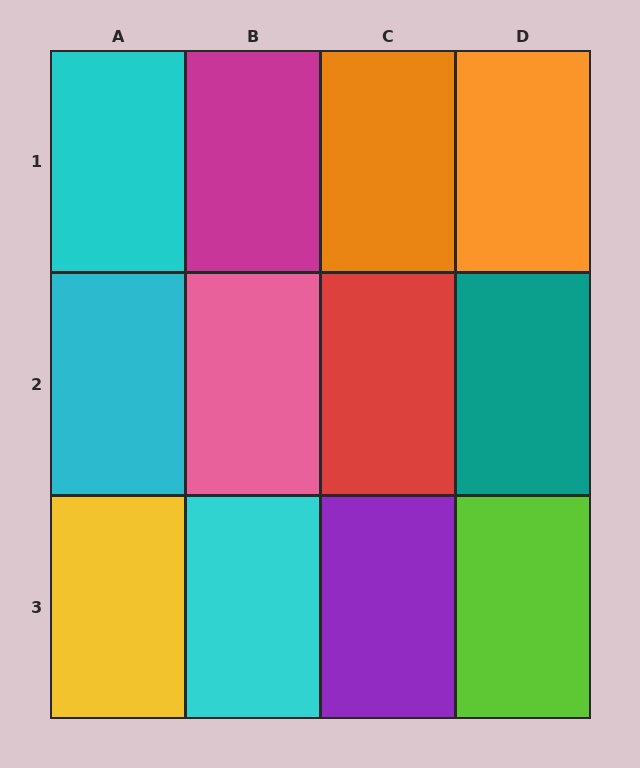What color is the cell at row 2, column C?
Red.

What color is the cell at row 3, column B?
Cyan.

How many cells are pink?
1 cell is pink.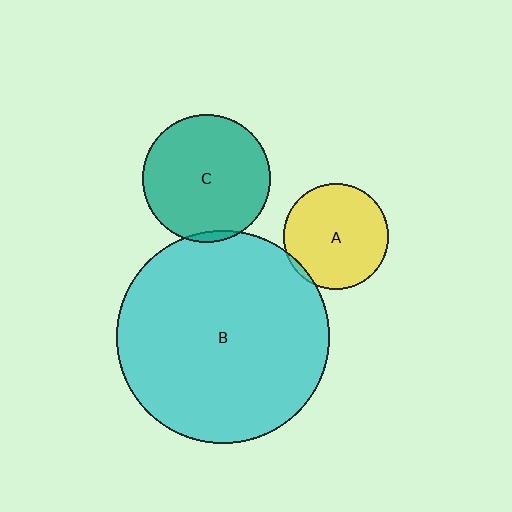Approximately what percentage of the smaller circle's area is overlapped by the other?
Approximately 5%.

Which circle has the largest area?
Circle B (cyan).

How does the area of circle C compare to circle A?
Approximately 1.5 times.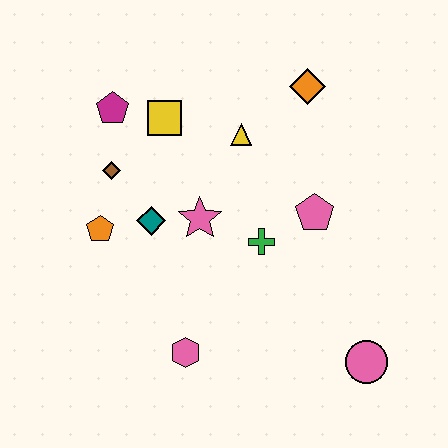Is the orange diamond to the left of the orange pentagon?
No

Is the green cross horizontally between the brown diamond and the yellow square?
No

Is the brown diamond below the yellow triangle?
Yes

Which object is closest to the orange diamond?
The yellow triangle is closest to the orange diamond.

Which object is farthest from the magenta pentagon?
The pink circle is farthest from the magenta pentagon.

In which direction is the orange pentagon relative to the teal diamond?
The orange pentagon is to the left of the teal diamond.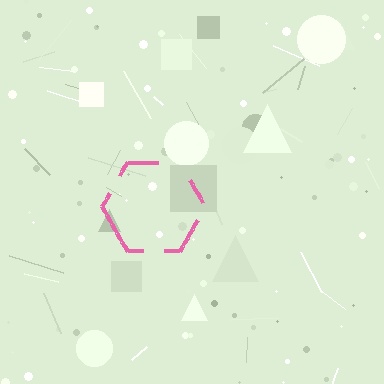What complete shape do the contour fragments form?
The contour fragments form a hexagon.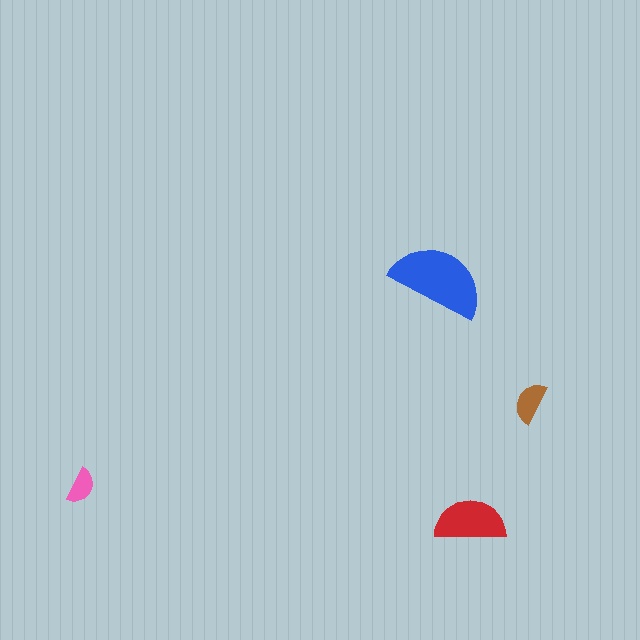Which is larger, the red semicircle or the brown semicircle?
The red one.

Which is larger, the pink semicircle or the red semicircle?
The red one.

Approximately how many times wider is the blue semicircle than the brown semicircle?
About 2.5 times wider.